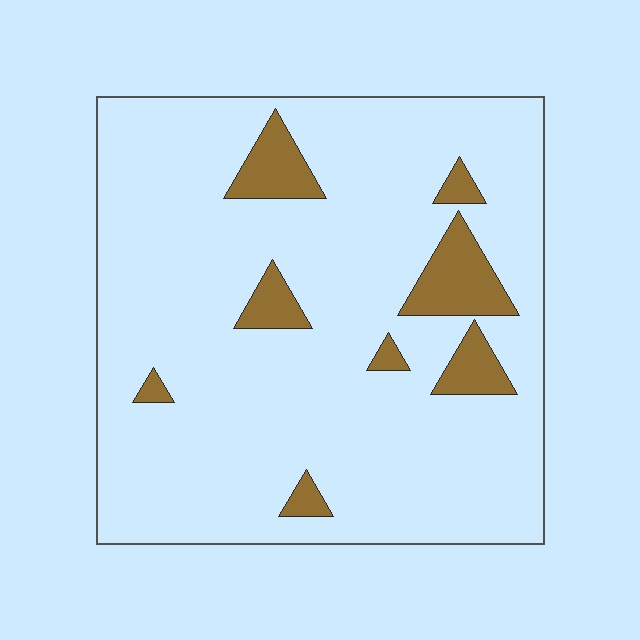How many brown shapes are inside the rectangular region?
8.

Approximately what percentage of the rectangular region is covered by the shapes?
Approximately 10%.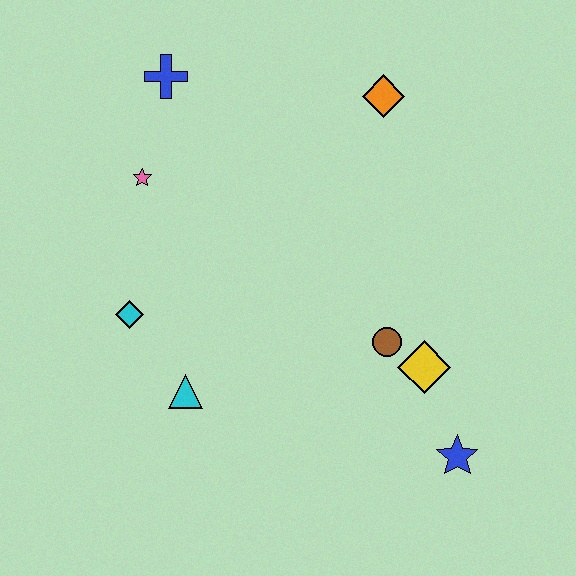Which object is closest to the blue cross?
The pink star is closest to the blue cross.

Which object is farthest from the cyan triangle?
The orange diamond is farthest from the cyan triangle.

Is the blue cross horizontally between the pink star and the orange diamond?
Yes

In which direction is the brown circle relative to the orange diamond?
The brown circle is below the orange diamond.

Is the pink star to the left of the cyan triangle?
Yes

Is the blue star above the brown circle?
No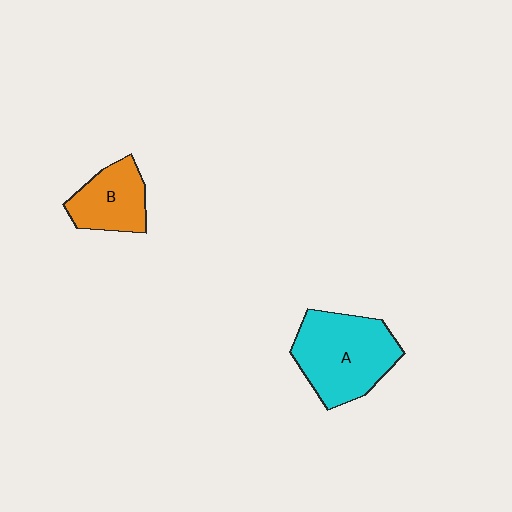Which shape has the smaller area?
Shape B (orange).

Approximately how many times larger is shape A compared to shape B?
Approximately 1.7 times.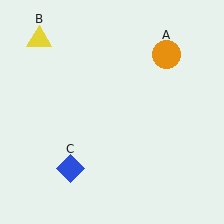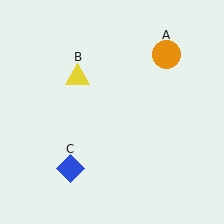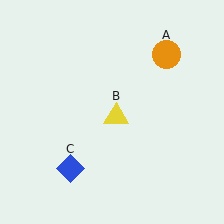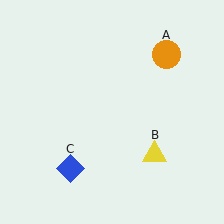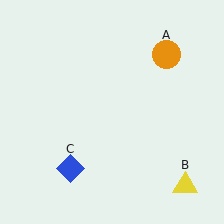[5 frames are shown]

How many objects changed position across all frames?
1 object changed position: yellow triangle (object B).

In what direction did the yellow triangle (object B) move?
The yellow triangle (object B) moved down and to the right.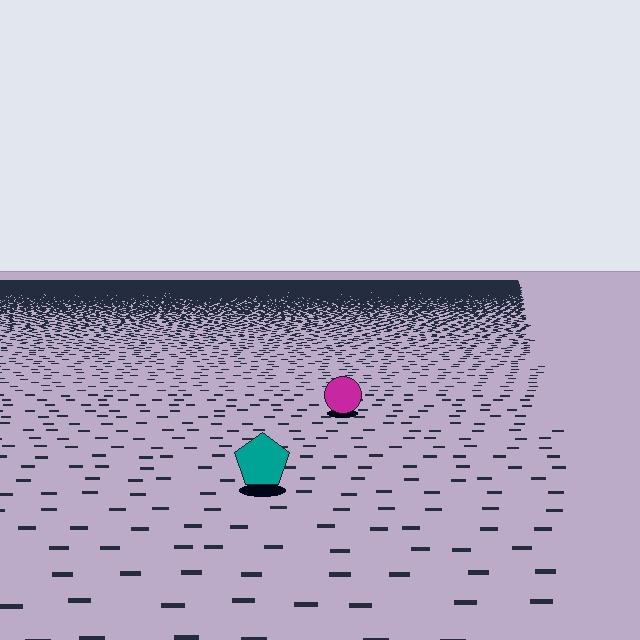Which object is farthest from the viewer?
The magenta circle is farthest from the viewer. It appears smaller and the ground texture around it is denser.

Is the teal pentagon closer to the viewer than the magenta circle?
Yes. The teal pentagon is closer — you can tell from the texture gradient: the ground texture is coarser near it.